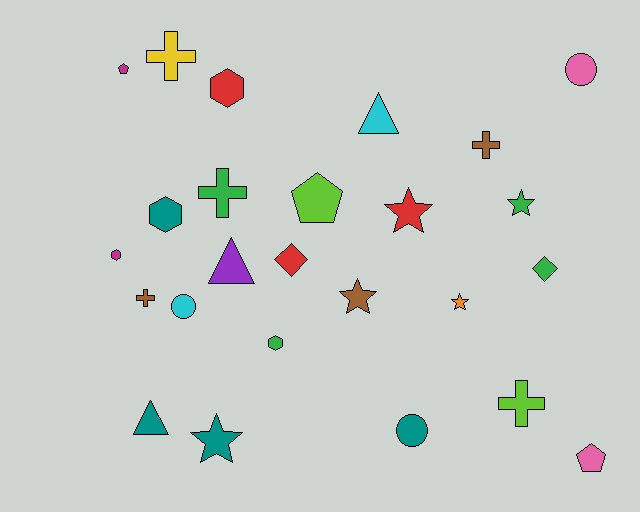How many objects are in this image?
There are 25 objects.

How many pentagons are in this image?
There are 3 pentagons.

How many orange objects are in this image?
There is 1 orange object.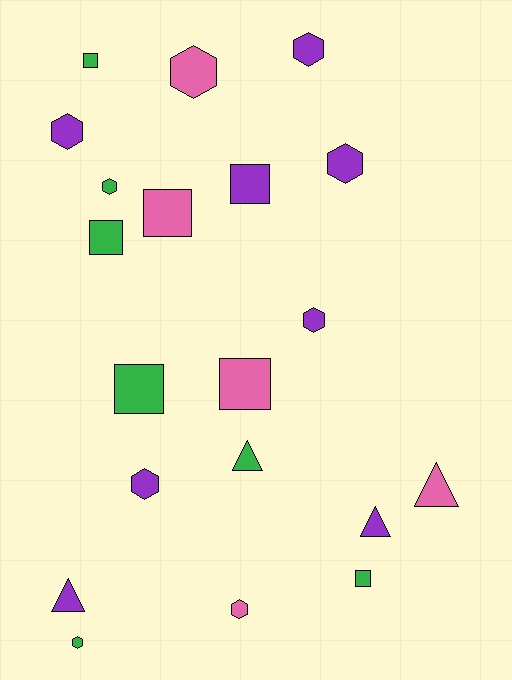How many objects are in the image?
There are 20 objects.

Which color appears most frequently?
Purple, with 8 objects.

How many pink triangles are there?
There is 1 pink triangle.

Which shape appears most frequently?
Hexagon, with 9 objects.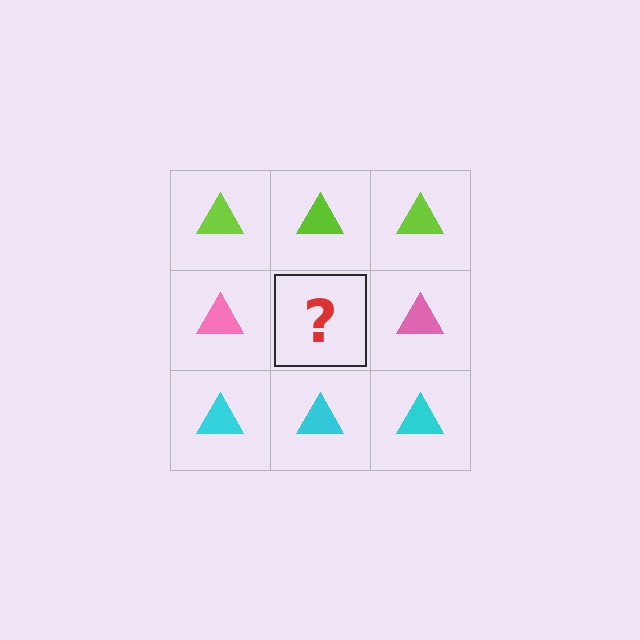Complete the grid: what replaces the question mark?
The question mark should be replaced with a pink triangle.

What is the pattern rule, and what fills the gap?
The rule is that each row has a consistent color. The gap should be filled with a pink triangle.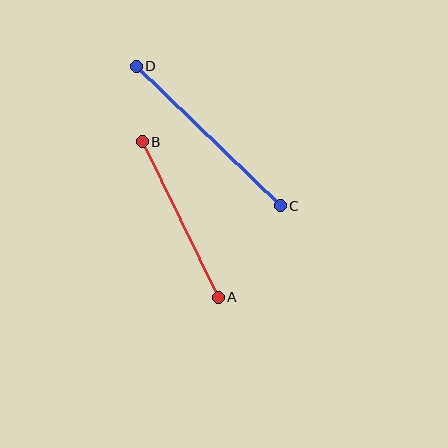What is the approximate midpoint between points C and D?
The midpoint is at approximately (208, 136) pixels.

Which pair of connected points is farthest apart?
Points C and D are farthest apart.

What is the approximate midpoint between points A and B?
The midpoint is at approximately (180, 220) pixels.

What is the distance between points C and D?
The distance is approximately 200 pixels.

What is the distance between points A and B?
The distance is approximately 173 pixels.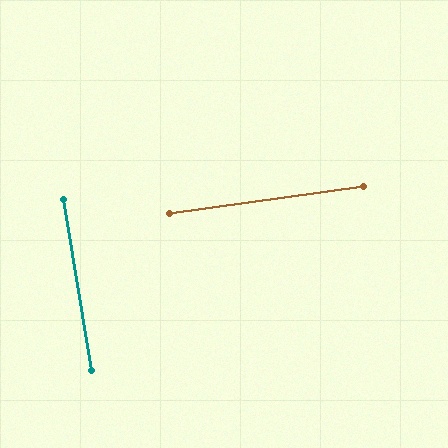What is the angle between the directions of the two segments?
Approximately 88 degrees.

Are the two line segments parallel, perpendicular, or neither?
Perpendicular — they meet at approximately 88°.